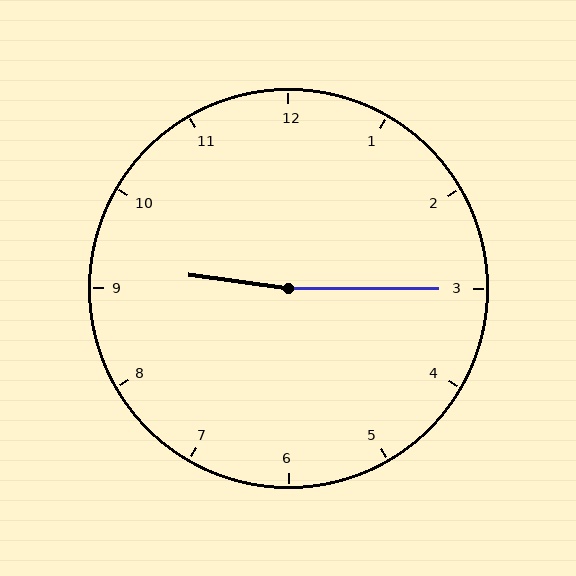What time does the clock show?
9:15.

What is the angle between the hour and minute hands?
Approximately 172 degrees.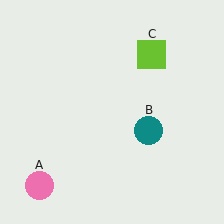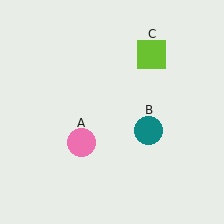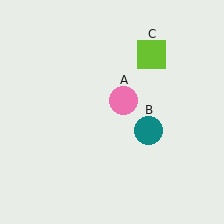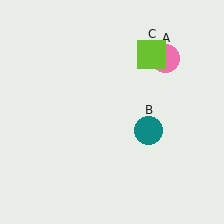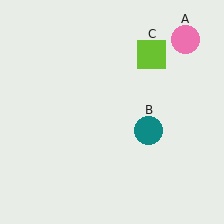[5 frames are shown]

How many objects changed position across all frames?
1 object changed position: pink circle (object A).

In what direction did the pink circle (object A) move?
The pink circle (object A) moved up and to the right.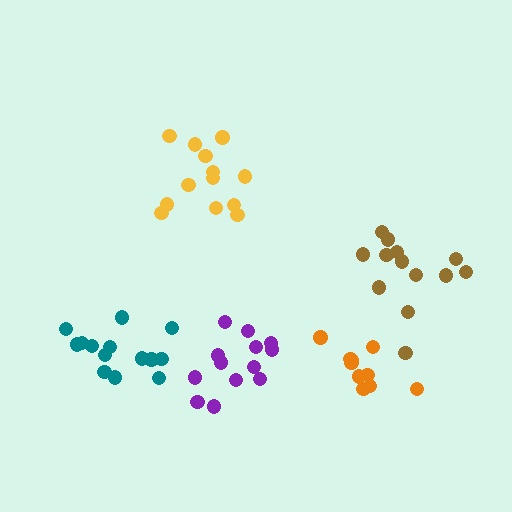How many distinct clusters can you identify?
There are 5 distinct clusters.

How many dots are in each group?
Group 1: 13 dots, Group 2: 10 dots, Group 3: 14 dots, Group 4: 13 dots, Group 5: 13 dots (63 total).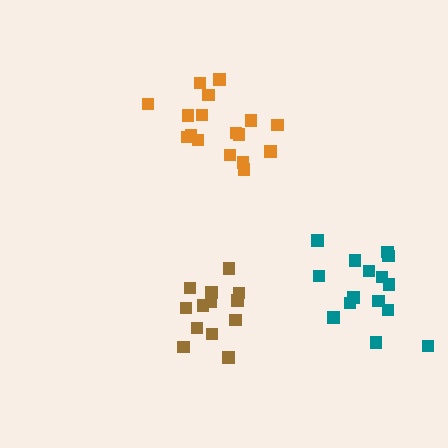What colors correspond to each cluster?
The clusters are colored: brown, teal, orange.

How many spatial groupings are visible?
There are 3 spatial groupings.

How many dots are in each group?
Group 1: 13 dots, Group 2: 15 dots, Group 3: 17 dots (45 total).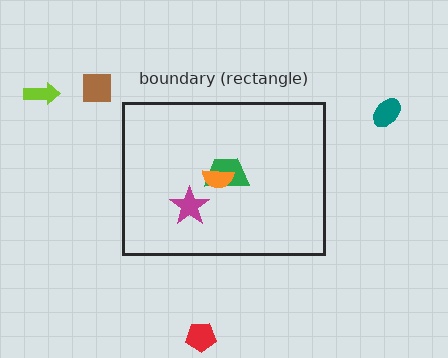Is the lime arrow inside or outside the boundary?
Outside.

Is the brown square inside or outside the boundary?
Outside.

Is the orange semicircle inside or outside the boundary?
Inside.